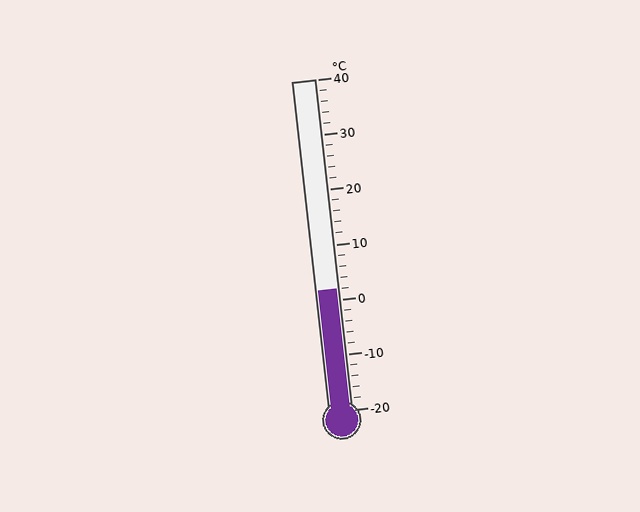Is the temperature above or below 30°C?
The temperature is below 30°C.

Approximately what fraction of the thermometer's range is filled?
The thermometer is filled to approximately 35% of its range.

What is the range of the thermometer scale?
The thermometer scale ranges from -20°C to 40°C.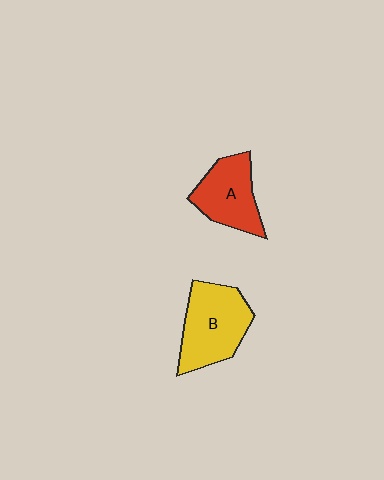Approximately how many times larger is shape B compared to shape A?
Approximately 1.3 times.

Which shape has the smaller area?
Shape A (red).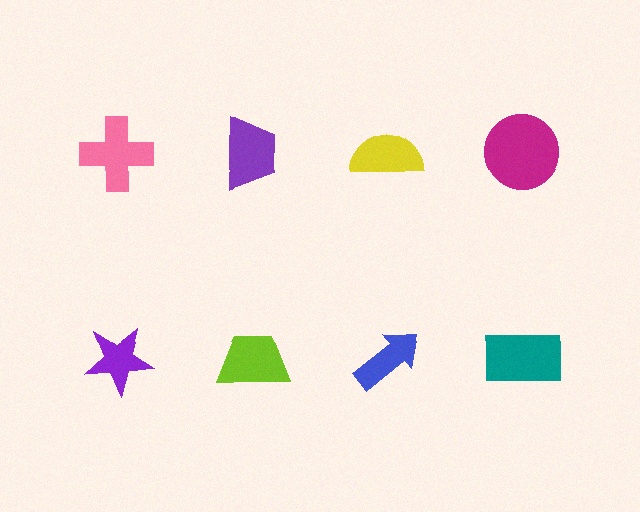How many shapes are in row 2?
4 shapes.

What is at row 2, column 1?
A purple star.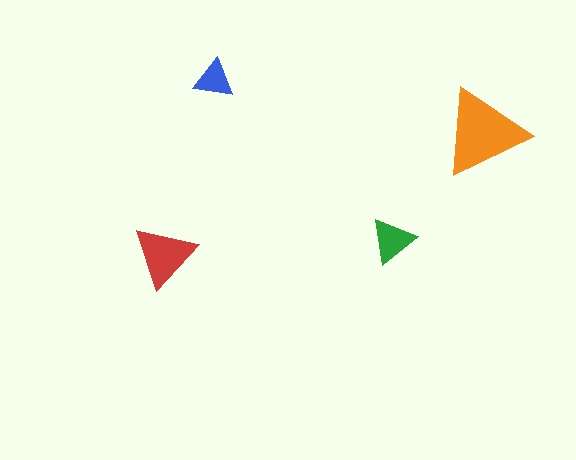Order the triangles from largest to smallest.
the orange one, the red one, the green one, the blue one.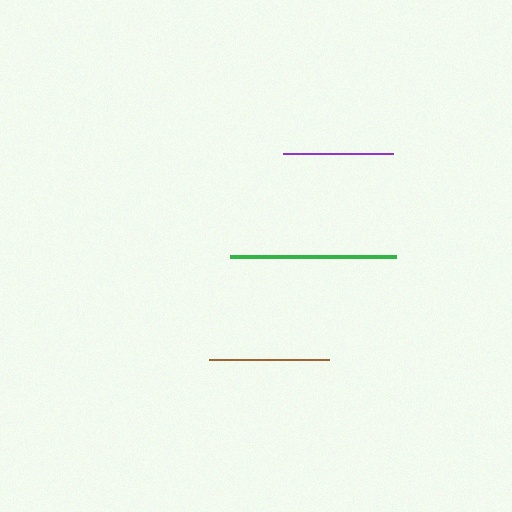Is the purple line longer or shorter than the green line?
The green line is longer than the purple line.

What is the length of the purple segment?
The purple segment is approximately 110 pixels long.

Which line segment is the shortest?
The purple line is the shortest at approximately 110 pixels.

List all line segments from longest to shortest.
From longest to shortest: green, brown, purple.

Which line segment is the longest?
The green line is the longest at approximately 166 pixels.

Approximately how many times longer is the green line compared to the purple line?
The green line is approximately 1.5 times the length of the purple line.